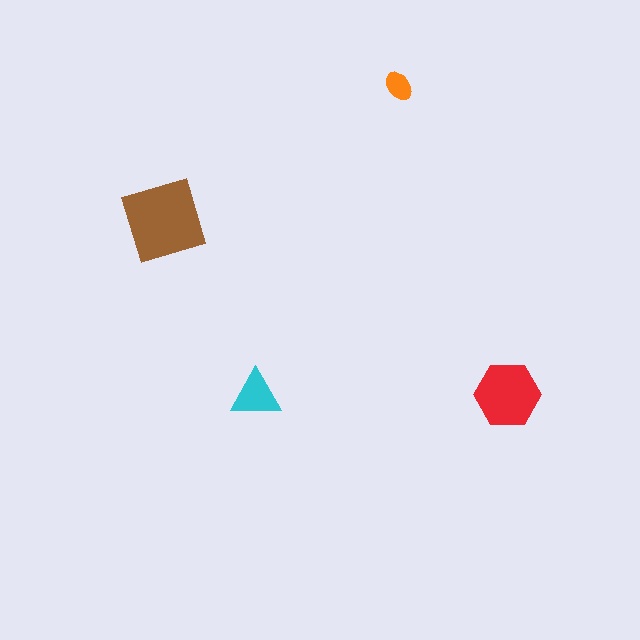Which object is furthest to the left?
The brown diamond is leftmost.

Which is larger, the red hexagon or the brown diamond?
The brown diamond.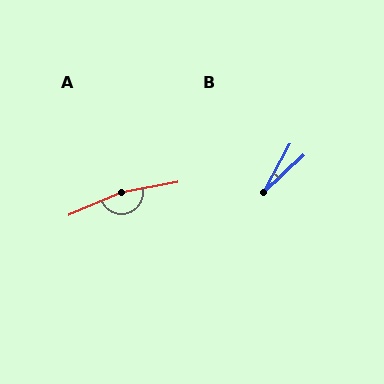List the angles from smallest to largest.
B (18°), A (167°).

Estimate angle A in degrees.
Approximately 167 degrees.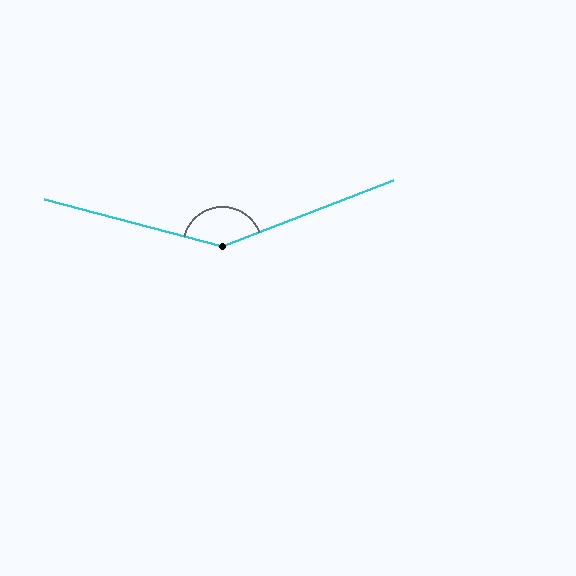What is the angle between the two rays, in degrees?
Approximately 145 degrees.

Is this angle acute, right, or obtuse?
It is obtuse.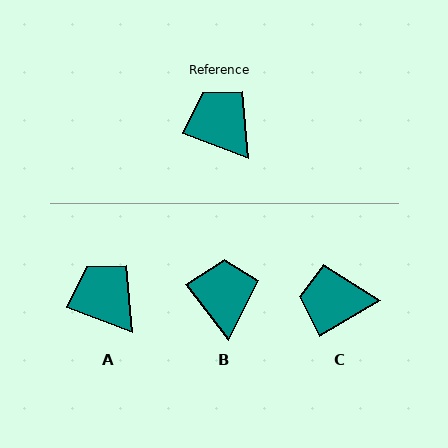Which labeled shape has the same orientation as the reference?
A.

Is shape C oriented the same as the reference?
No, it is off by about 52 degrees.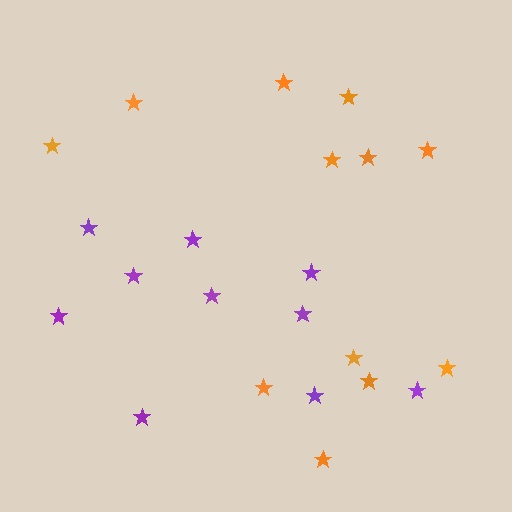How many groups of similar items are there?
There are 2 groups: one group of purple stars (10) and one group of orange stars (12).